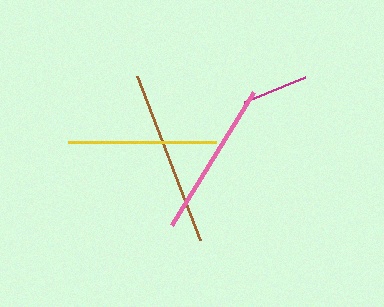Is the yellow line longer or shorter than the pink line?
The pink line is longer than the yellow line.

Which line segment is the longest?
The brown line is the longest at approximately 176 pixels.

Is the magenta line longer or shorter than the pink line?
The pink line is longer than the magenta line.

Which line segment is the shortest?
The magenta line is the shortest at approximately 66 pixels.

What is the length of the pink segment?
The pink segment is approximately 156 pixels long.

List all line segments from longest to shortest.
From longest to shortest: brown, pink, yellow, magenta.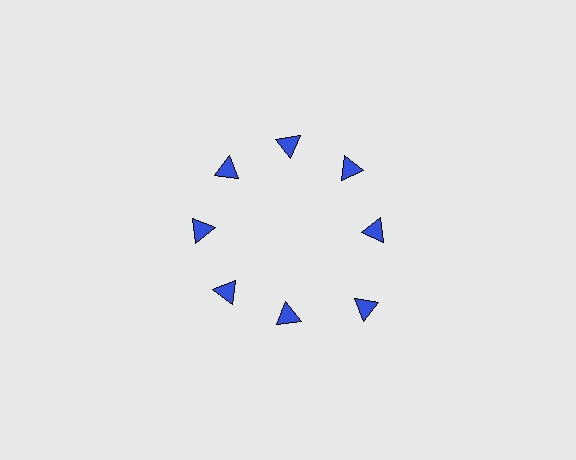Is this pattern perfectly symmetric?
No. The 8 blue triangles are arranged in a ring, but one element near the 4 o'clock position is pushed outward from the center, breaking the 8-fold rotational symmetry.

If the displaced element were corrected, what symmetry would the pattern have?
It would have 8-fold rotational symmetry — the pattern would map onto itself every 45 degrees.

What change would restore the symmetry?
The symmetry would be restored by moving it inward, back onto the ring so that all 8 triangles sit at equal angles and equal distance from the center.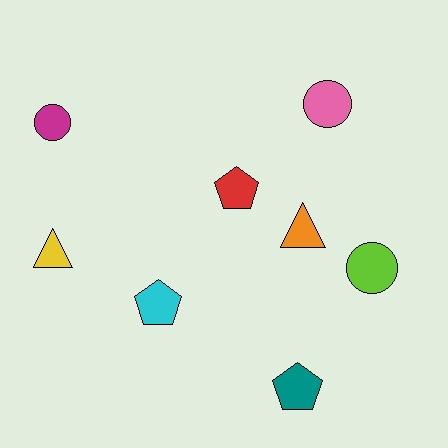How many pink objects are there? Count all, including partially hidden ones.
There is 1 pink object.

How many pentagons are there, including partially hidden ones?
There are 3 pentagons.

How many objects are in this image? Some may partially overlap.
There are 8 objects.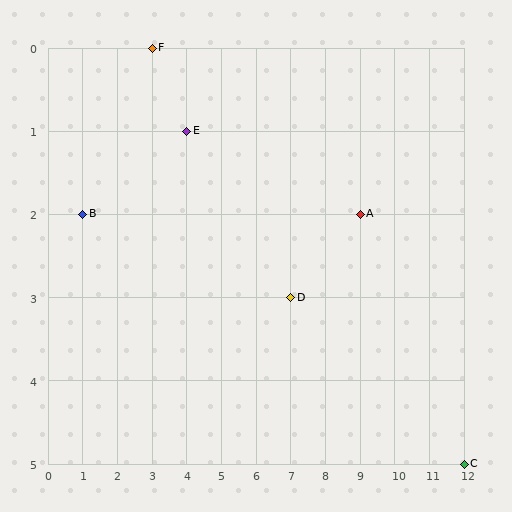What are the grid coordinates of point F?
Point F is at grid coordinates (3, 0).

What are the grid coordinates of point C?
Point C is at grid coordinates (12, 5).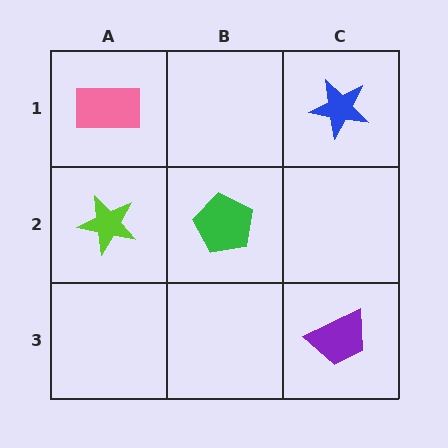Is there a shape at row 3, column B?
No, that cell is empty.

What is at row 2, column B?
A green pentagon.